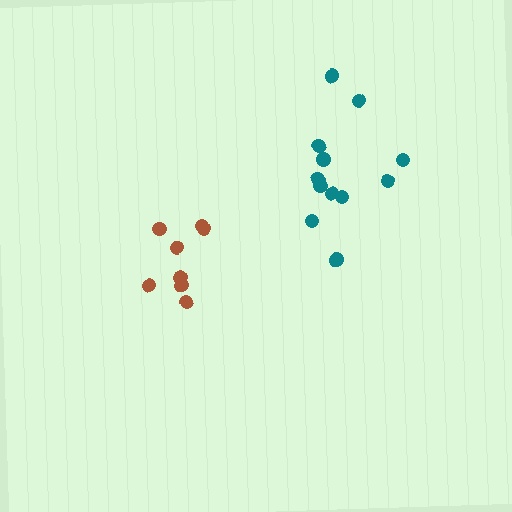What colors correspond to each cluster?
The clusters are colored: brown, teal.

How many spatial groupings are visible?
There are 2 spatial groupings.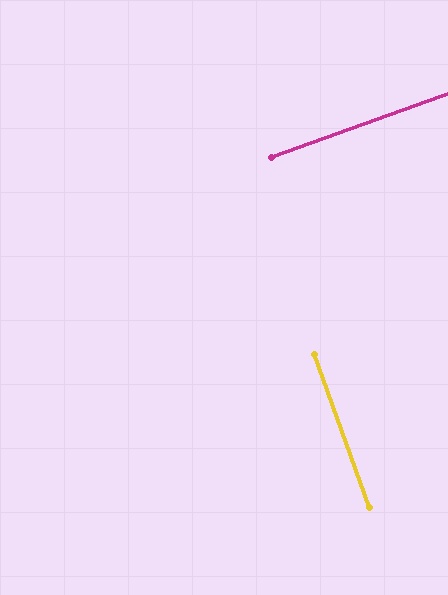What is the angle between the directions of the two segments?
Approximately 90 degrees.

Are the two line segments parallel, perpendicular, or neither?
Perpendicular — they meet at approximately 90°.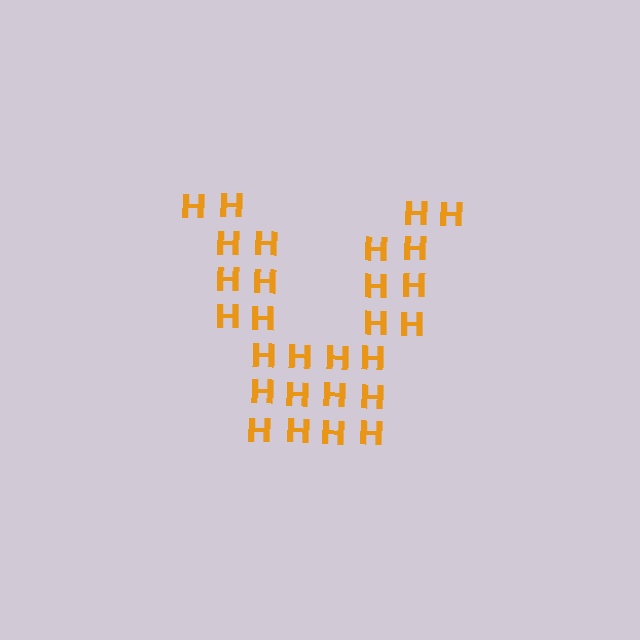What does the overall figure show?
The overall figure shows the letter V.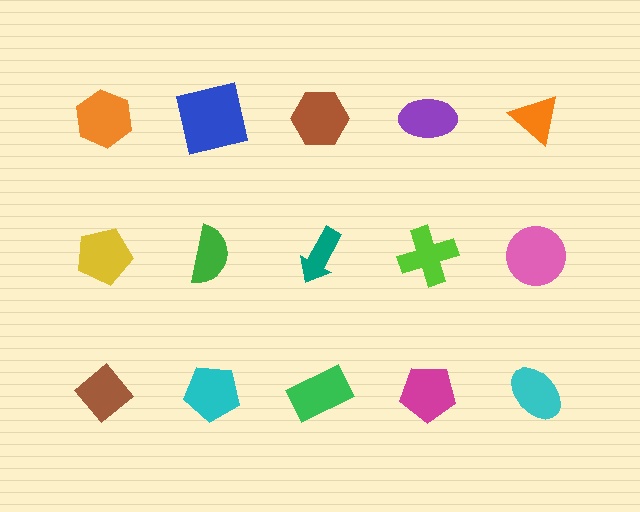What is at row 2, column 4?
A lime cross.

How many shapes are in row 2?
5 shapes.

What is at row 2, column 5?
A pink circle.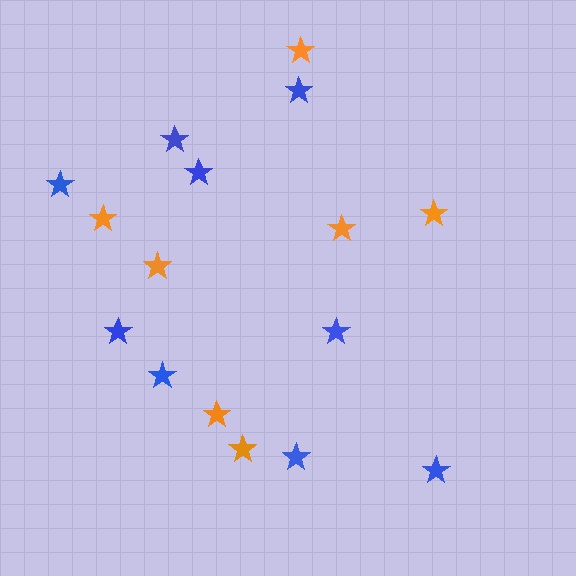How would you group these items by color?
There are 2 groups: one group of blue stars (9) and one group of orange stars (7).